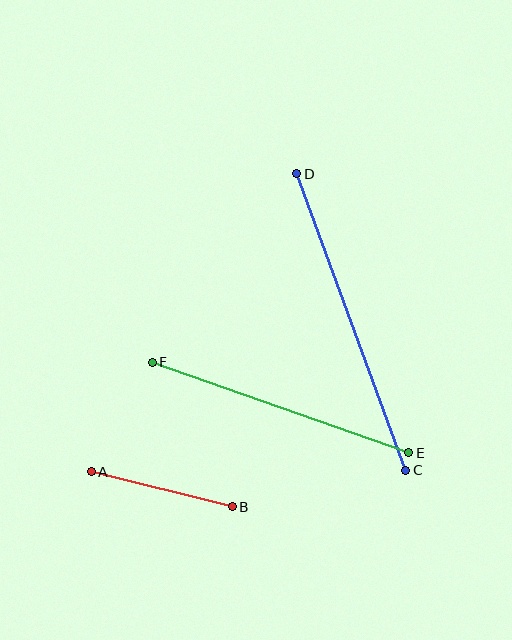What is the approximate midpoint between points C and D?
The midpoint is at approximately (351, 322) pixels.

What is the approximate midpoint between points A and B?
The midpoint is at approximately (162, 489) pixels.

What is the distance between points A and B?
The distance is approximately 146 pixels.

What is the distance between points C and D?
The distance is approximately 316 pixels.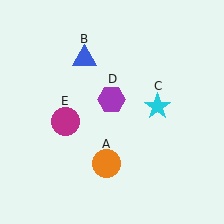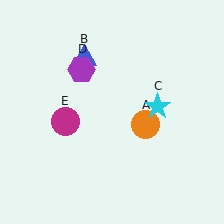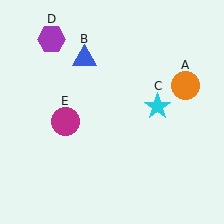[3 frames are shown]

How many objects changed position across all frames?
2 objects changed position: orange circle (object A), purple hexagon (object D).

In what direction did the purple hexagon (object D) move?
The purple hexagon (object D) moved up and to the left.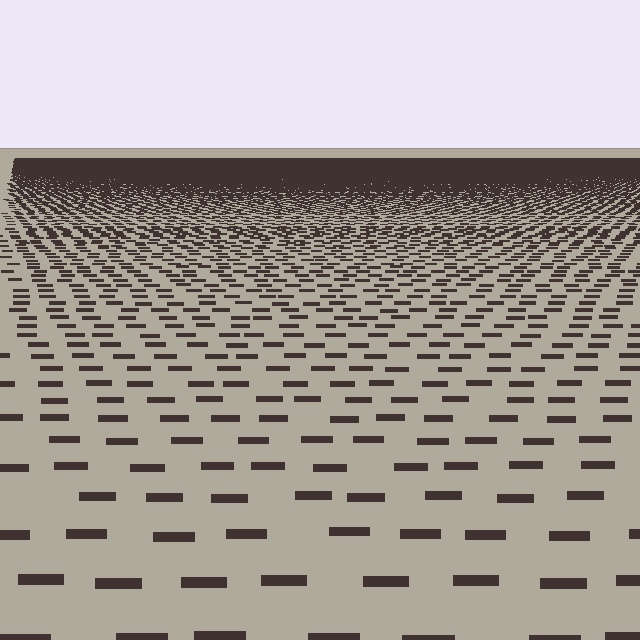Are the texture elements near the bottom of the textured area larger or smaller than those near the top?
Larger. Near the bottom, elements are closer to the viewer and appear at a bigger on-screen size.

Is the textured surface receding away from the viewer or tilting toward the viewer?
The surface is receding away from the viewer. Texture elements get smaller and denser toward the top.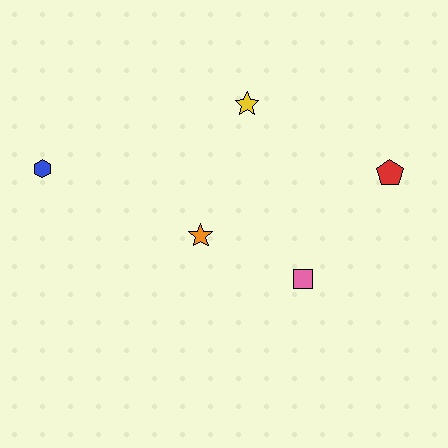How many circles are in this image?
There are no circles.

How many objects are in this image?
There are 5 objects.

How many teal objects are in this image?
There are no teal objects.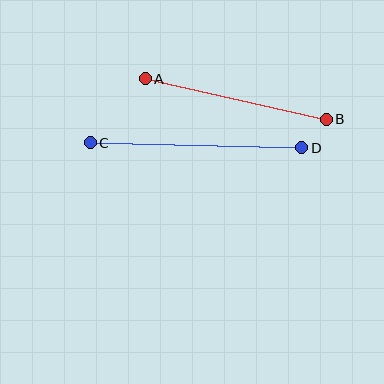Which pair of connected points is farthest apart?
Points C and D are farthest apart.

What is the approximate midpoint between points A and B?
The midpoint is at approximately (236, 99) pixels.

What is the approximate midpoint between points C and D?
The midpoint is at approximately (196, 145) pixels.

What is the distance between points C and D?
The distance is approximately 212 pixels.